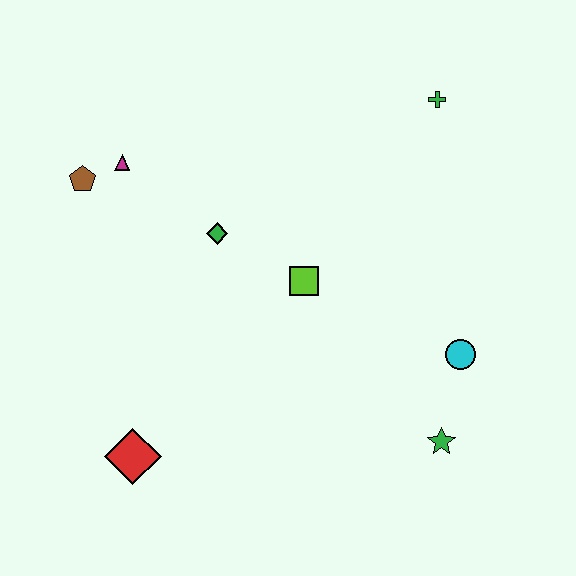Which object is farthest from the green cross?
The red diamond is farthest from the green cross.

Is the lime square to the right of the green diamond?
Yes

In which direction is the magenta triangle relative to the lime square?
The magenta triangle is to the left of the lime square.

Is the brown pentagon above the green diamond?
Yes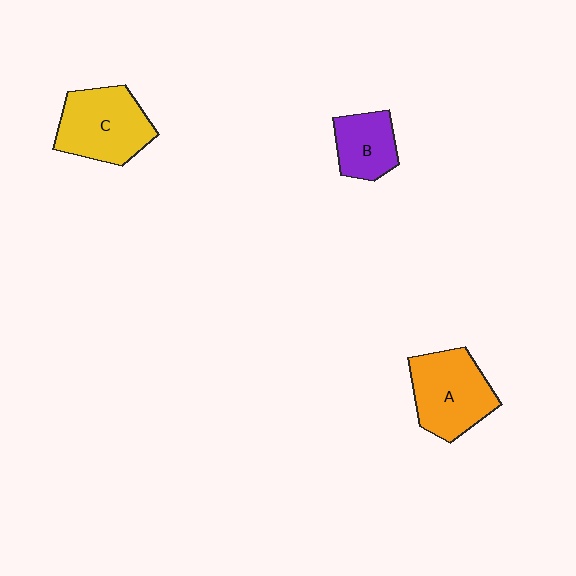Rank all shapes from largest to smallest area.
From largest to smallest: C (yellow), A (orange), B (purple).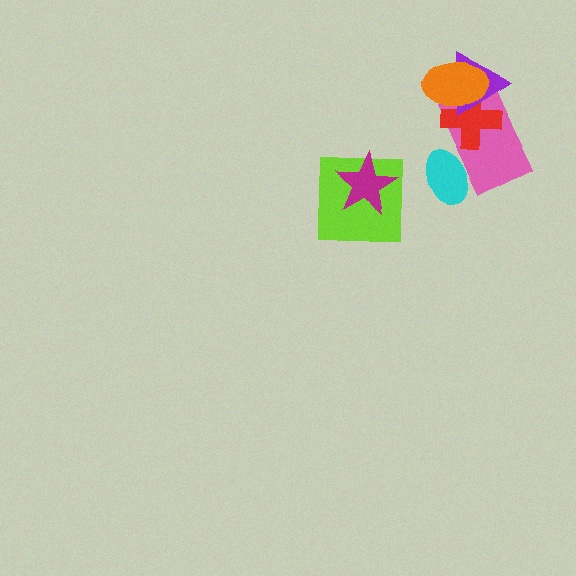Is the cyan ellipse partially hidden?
Yes, it is partially covered by another shape.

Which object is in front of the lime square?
The magenta star is in front of the lime square.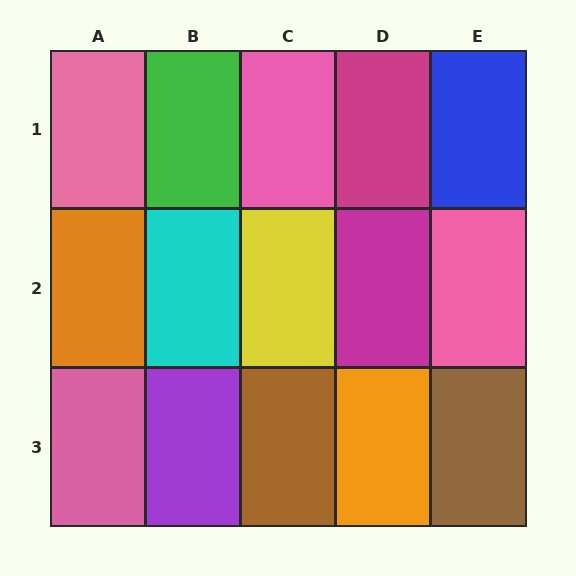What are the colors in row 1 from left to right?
Pink, green, pink, magenta, blue.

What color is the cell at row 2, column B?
Cyan.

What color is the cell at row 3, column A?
Pink.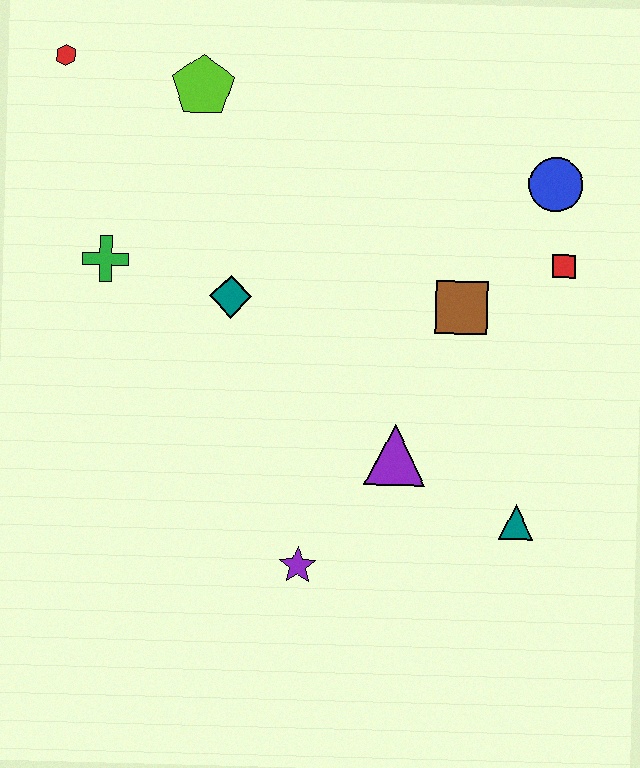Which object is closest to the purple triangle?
The teal triangle is closest to the purple triangle.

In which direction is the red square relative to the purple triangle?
The red square is above the purple triangle.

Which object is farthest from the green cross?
The teal triangle is farthest from the green cross.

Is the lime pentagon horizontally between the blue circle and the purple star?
No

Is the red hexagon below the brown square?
No